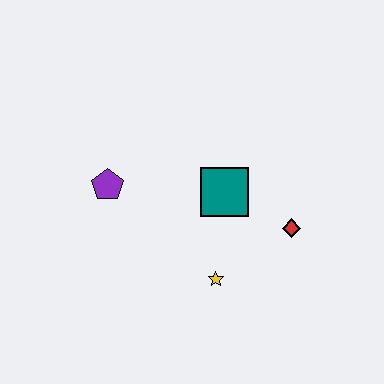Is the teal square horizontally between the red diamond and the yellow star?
Yes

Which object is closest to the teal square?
The red diamond is closest to the teal square.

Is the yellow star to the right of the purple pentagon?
Yes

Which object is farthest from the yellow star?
The purple pentagon is farthest from the yellow star.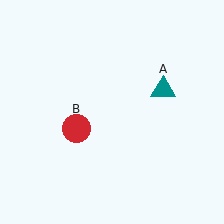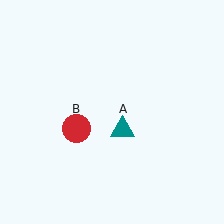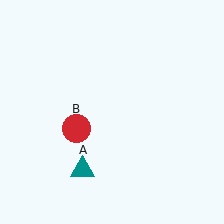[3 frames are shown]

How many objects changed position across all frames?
1 object changed position: teal triangle (object A).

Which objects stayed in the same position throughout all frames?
Red circle (object B) remained stationary.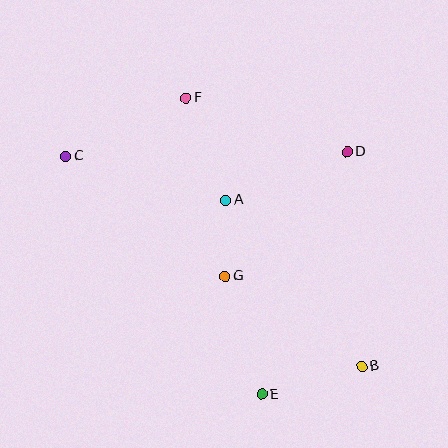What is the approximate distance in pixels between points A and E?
The distance between A and E is approximately 197 pixels.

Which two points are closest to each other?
Points A and G are closest to each other.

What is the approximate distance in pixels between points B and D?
The distance between B and D is approximately 215 pixels.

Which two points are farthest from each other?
Points B and C are farthest from each other.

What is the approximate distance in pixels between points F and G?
The distance between F and G is approximately 182 pixels.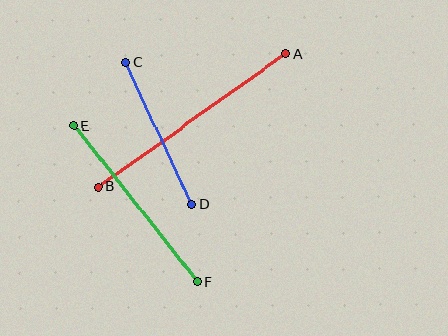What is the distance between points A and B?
The distance is approximately 229 pixels.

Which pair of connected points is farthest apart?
Points A and B are farthest apart.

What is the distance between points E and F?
The distance is approximately 200 pixels.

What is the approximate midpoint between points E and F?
The midpoint is at approximately (136, 204) pixels.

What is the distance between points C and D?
The distance is approximately 157 pixels.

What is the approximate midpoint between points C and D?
The midpoint is at approximately (159, 133) pixels.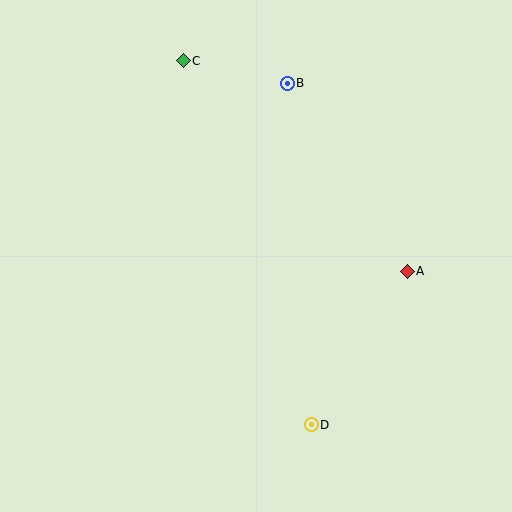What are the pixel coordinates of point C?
Point C is at (183, 61).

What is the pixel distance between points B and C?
The distance between B and C is 106 pixels.